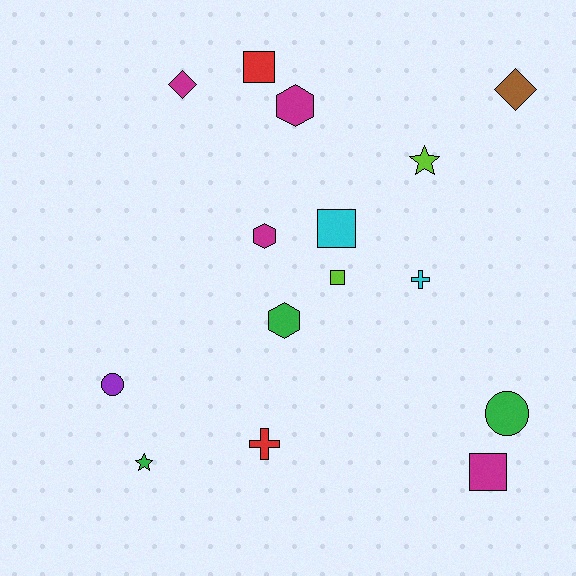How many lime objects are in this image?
There are 2 lime objects.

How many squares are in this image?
There are 4 squares.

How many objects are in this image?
There are 15 objects.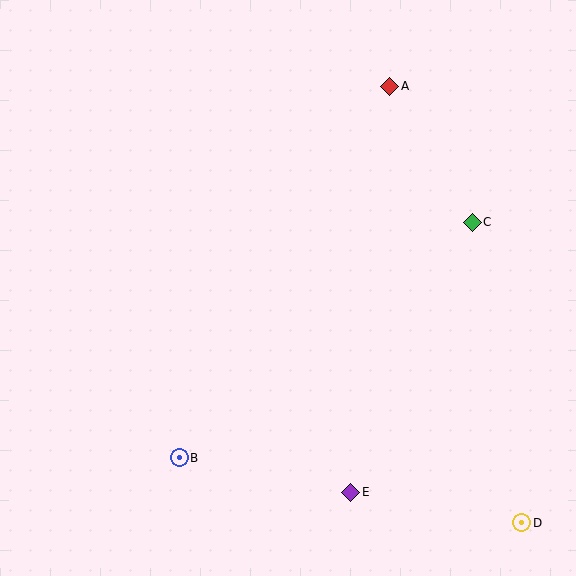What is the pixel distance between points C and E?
The distance between C and E is 296 pixels.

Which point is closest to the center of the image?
Point C at (472, 222) is closest to the center.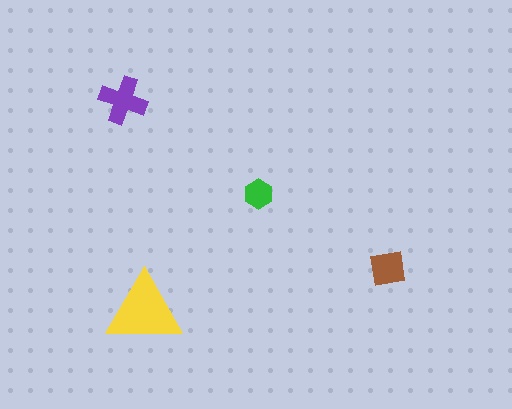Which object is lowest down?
The yellow triangle is bottommost.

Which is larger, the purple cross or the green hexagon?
The purple cross.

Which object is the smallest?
The green hexagon.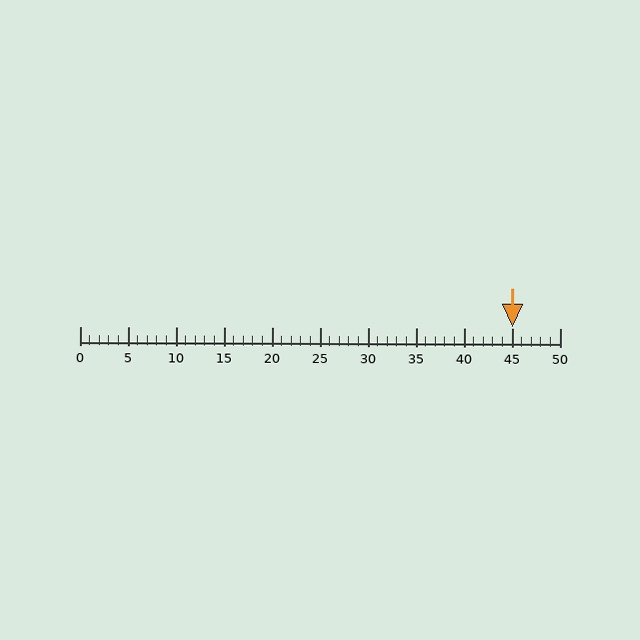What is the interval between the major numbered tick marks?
The major tick marks are spaced 5 units apart.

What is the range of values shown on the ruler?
The ruler shows values from 0 to 50.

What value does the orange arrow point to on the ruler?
The orange arrow points to approximately 45.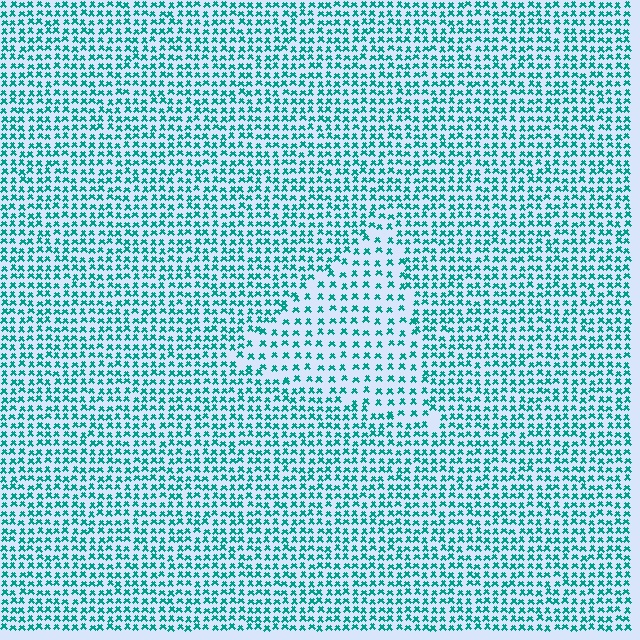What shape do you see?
I see a triangle.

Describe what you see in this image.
The image contains small teal elements arranged at two different densities. A triangle-shaped region is visible where the elements are less densely packed than the surrounding area.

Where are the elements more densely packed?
The elements are more densely packed outside the triangle boundary.